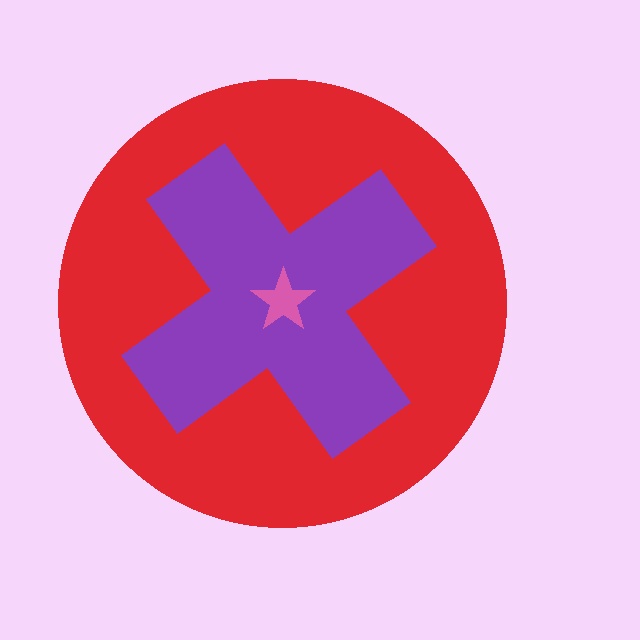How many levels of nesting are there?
3.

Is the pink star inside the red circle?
Yes.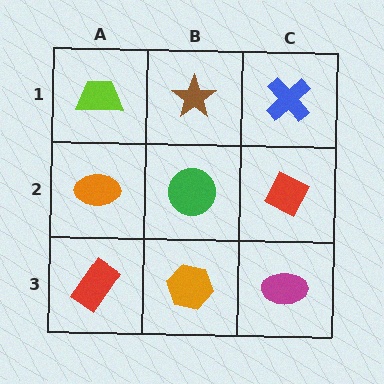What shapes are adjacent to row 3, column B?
A green circle (row 2, column B), a red rectangle (row 3, column A), a magenta ellipse (row 3, column C).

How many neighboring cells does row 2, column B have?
4.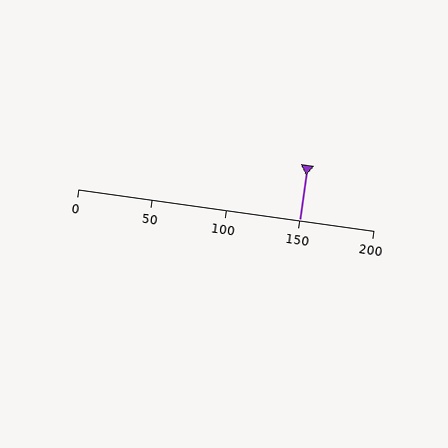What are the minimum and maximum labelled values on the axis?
The axis runs from 0 to 200.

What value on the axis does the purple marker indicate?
The marker indicates approximately 150.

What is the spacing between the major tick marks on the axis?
The major ticks are spaced 50 apart.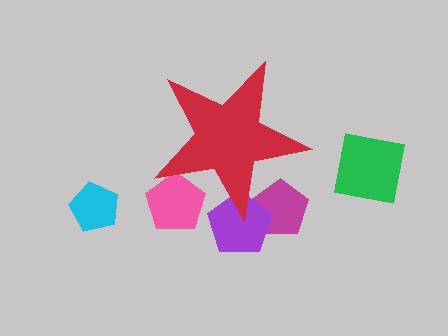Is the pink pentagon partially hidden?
Yes, the pink pentagon is partially hidden behind the red star.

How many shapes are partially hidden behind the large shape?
3 shapes are partially hidden.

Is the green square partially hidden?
No, the green square is fully visible.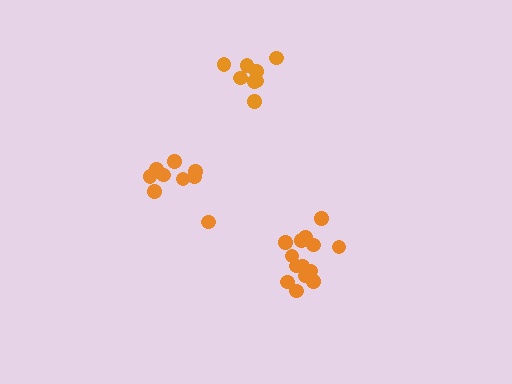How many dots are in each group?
Group 1: 10 dots, Group 2: 14 dots, Group 3: 8 dots (32 total).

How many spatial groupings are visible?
There are 3 spatial groupings.